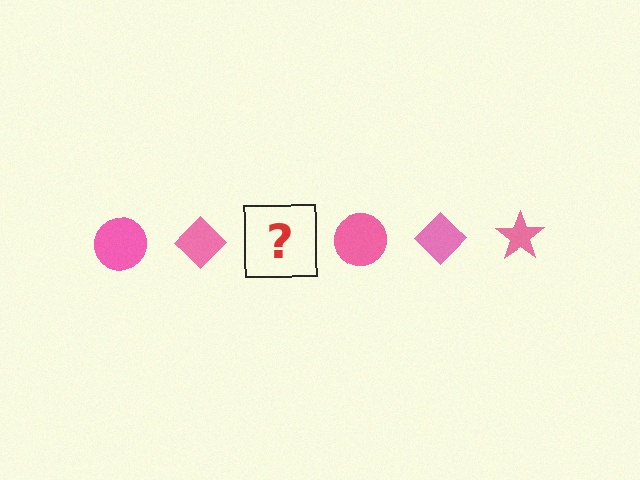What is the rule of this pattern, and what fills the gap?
The rule is that the pattern cycles through circle, diamond, star shapes in pink. The gap should be filled with a pink star.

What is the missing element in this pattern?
The missing element is a pink star.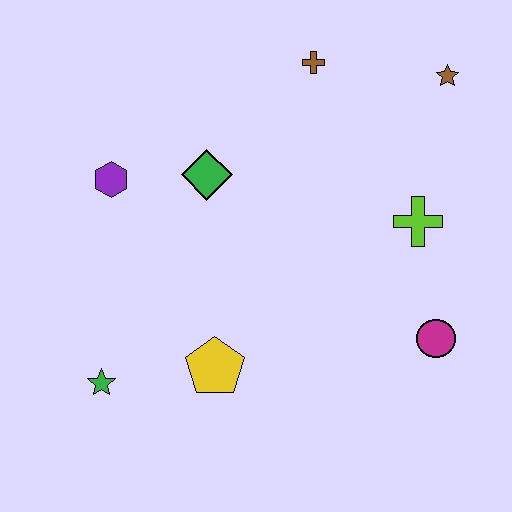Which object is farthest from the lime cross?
The green star is farthest from the lime cross.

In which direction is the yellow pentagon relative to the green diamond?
The yellow pentagon is below the green diamond.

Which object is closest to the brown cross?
The brown star is closest to the brown cross.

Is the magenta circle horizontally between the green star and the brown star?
Yes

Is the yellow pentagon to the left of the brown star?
Yes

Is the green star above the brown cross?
No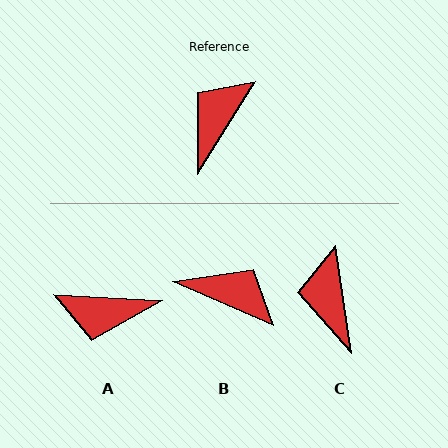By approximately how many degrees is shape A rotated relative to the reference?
Approximately 119 degrees counter-clockwise.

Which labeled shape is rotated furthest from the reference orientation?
A, about 119 degrees away.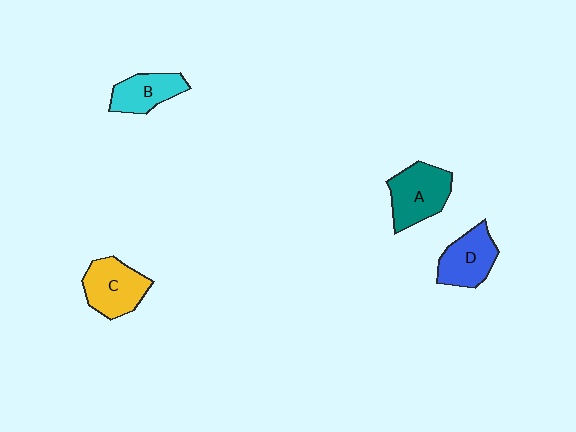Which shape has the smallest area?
Shape B (cyan).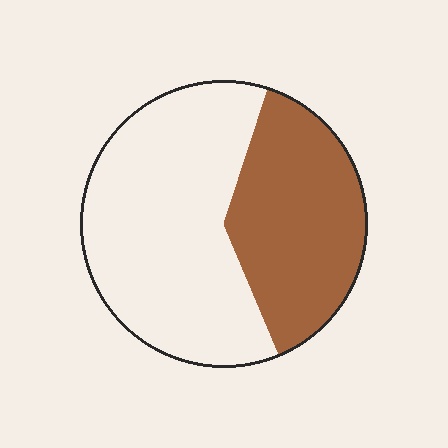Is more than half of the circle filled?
No.